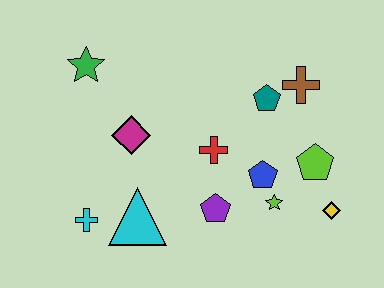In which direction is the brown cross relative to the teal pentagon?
The brown cross is to the right of the teal pentagon.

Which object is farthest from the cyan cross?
The brown cross is farthest from the cyan cross.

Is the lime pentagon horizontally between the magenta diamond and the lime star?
No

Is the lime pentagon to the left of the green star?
No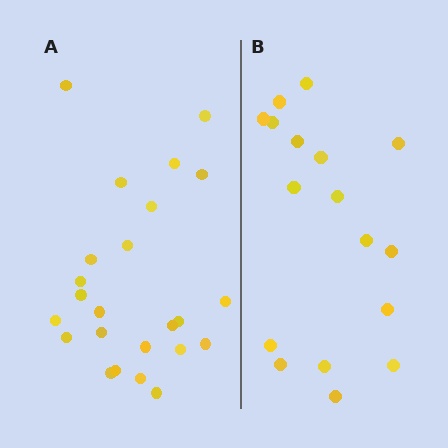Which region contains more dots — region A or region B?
Region A (the left region) has more dots.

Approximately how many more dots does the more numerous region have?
Region A has roughly 8 or so more dots than region B.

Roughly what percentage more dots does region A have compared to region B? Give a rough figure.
About 40% more.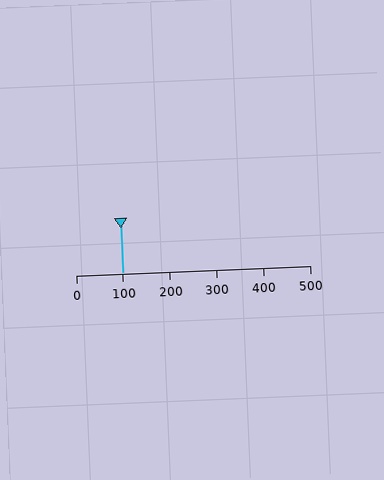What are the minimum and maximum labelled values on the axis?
The axis runs from 0 to 500.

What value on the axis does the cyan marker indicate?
The marker indicates approximately 100.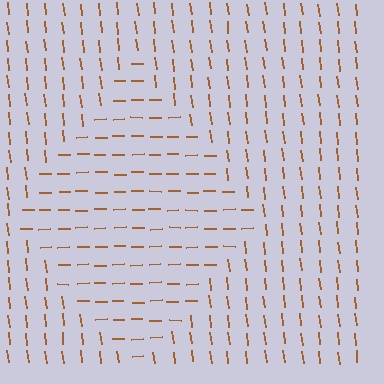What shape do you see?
I see a diamond.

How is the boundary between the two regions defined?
The boundary is defined purely by a change in line orientation (approximately 84 degrees difference). All lines are the same color and thickness.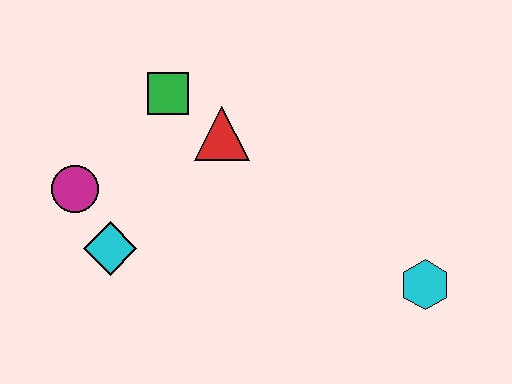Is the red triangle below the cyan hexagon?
No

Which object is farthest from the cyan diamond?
The cyan hexagon is farthest from the cyan diamond.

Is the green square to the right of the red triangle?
No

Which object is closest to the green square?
The red triangle is closest to the green square.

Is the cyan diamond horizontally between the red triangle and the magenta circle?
Yes